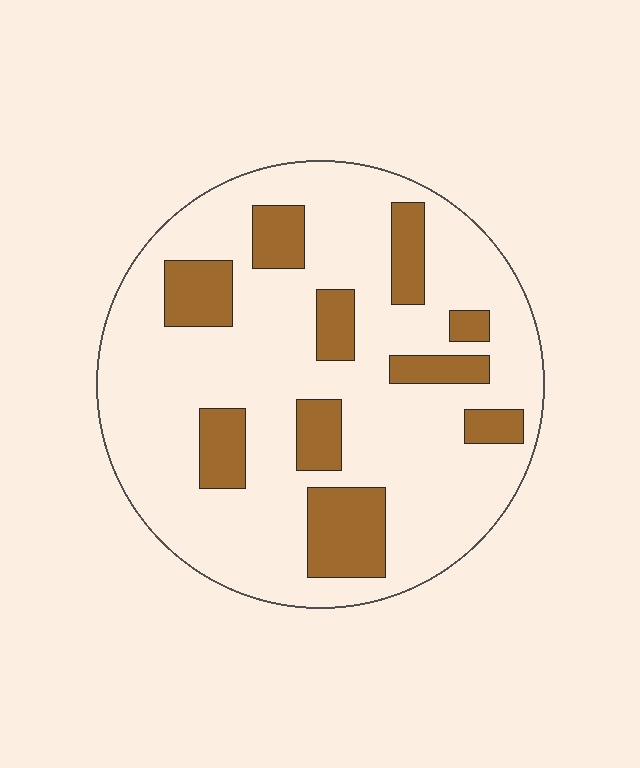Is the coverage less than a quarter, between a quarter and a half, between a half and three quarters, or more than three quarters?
Less than a quarter.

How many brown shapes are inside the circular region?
10.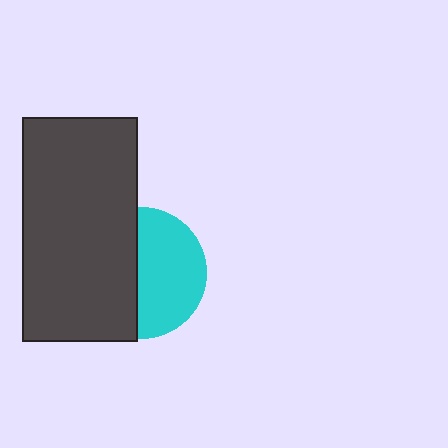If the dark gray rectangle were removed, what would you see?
You would see the complete cyan circle.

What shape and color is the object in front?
The object in front is a dark gray rectangle.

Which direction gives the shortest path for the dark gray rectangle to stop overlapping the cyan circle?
Moving left gives the shortest separation.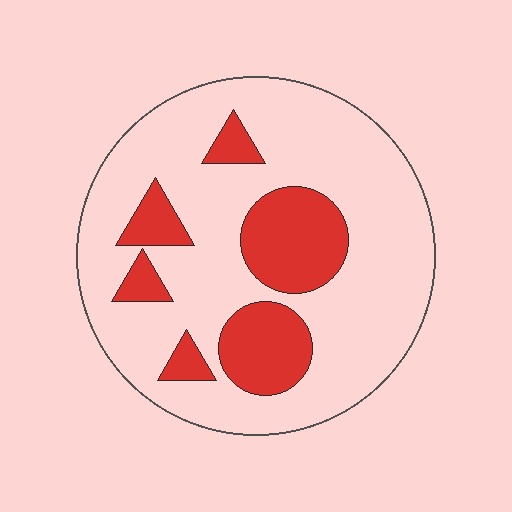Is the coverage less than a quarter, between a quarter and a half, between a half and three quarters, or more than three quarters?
Less than a quarter.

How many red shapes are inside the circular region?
6.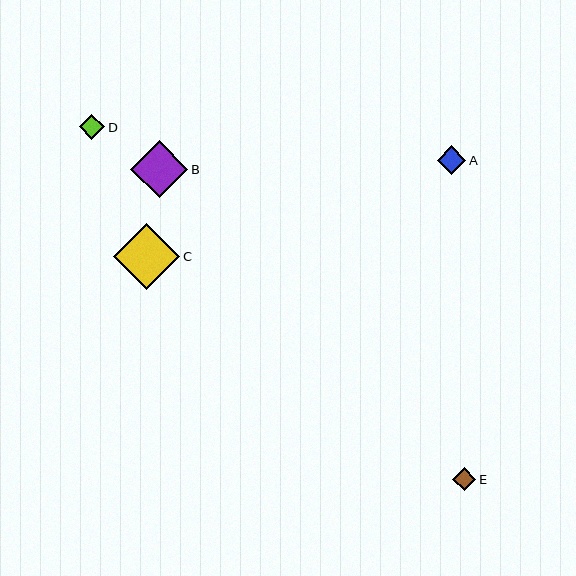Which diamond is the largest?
Diamond C is the largest with a size of approximately 66 pixels.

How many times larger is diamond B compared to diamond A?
Diamond B is approximately 2.0 times the size of diamond A.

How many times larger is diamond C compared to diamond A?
Diamond C is approximately 2.4 times the size of diamond A.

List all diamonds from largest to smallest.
From largest to smallest: C, B, A, D, E.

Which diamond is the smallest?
Diamond E is the smallest with a size of approximately 23 pixels.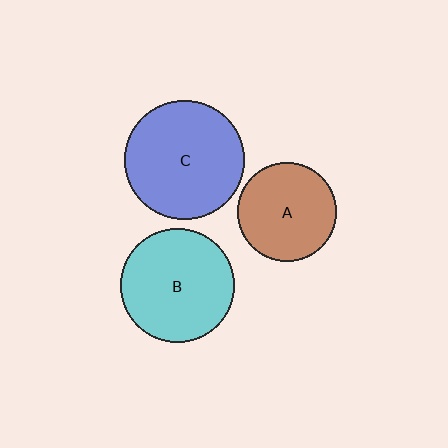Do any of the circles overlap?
No, none of the circles overlap.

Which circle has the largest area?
Circle C (blue).